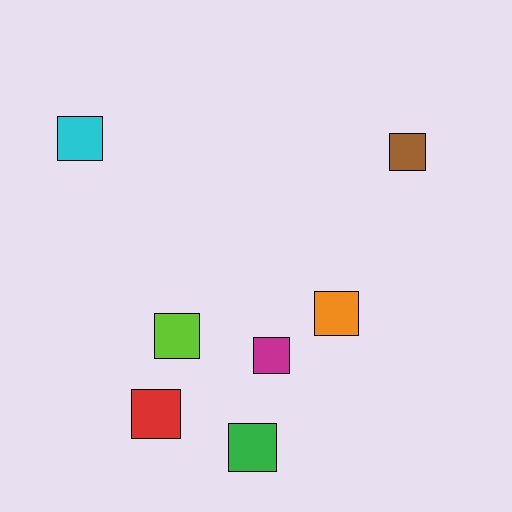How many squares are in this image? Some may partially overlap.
There are 7 squares.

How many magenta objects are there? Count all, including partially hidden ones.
There is 1 magenta object.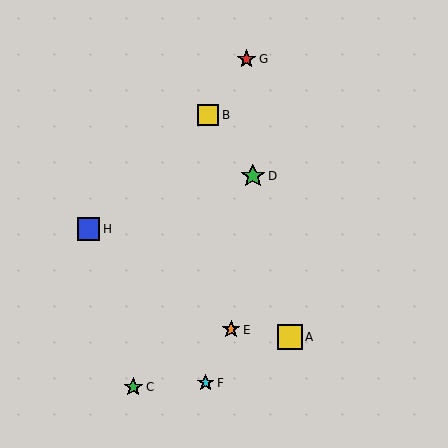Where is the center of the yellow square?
The center of the yellow square is at (208, 115).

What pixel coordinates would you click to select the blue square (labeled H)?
Click at (89, 229) to select the blue square H.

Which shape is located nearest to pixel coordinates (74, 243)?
The blue square (labeled H) at (89, 229) is nearest to that location.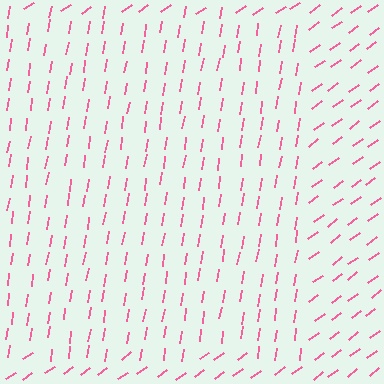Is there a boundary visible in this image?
Yes, there is a texture boundary formed by a change in line orientation.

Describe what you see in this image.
The image is filled with small pink line segments. A rectangle region in the image has lines oriented differently from the surrounding lines, creating a visible texture boundary.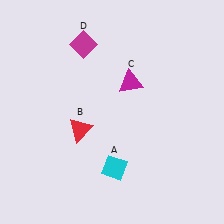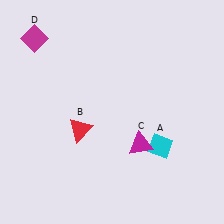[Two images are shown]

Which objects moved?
The objects that moved are: the cyan diamond (A), the magenta triangle (C), the magenta diamond (D).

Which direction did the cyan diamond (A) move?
The cyan diamond (A) moved right.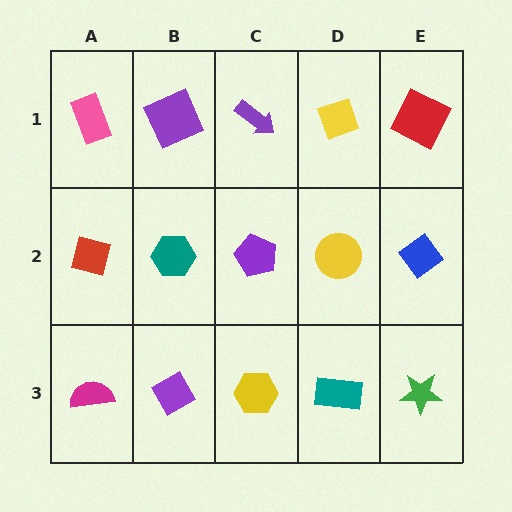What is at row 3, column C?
A yellow hexagon.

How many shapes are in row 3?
5 shapes.